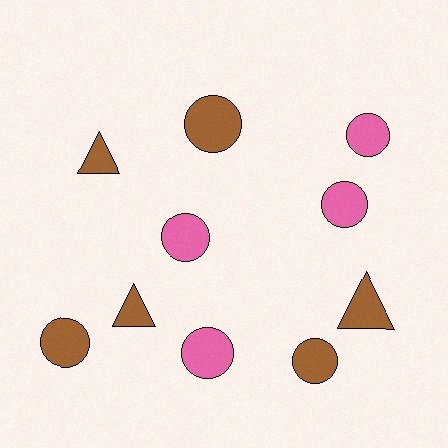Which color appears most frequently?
Brown, with 6 objects.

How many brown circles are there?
There are 3 brown circles.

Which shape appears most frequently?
Circle, with 7 objects.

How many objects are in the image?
There are 10 objects.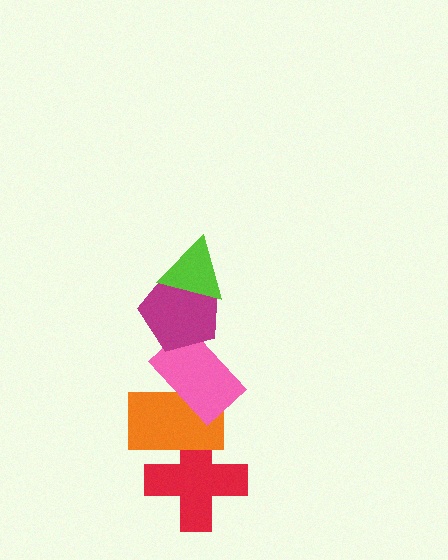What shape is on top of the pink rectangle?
The magenta pentagon is on top of the pink rectangle.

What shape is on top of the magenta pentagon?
The lime triangle is on top of the magenta pentagon.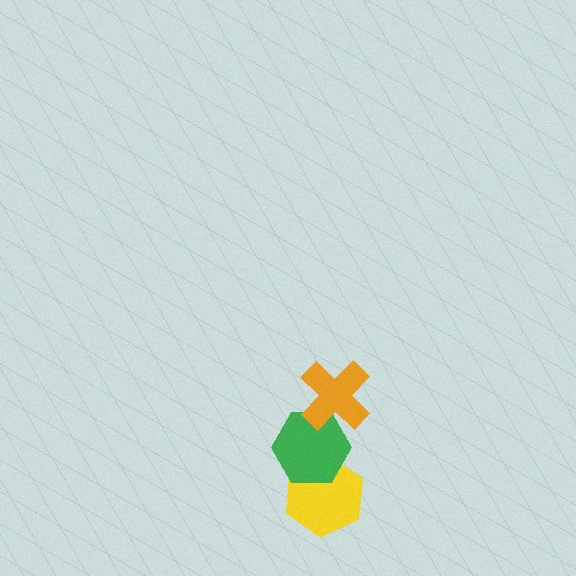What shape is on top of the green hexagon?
The orange cross is on top of the green hexagon.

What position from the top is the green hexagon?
The green hexagon is 2nd from the top.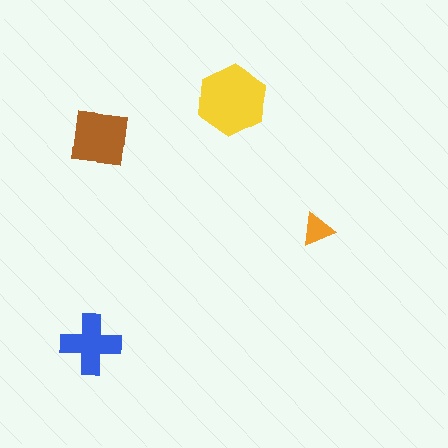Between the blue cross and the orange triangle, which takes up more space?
The blue cross.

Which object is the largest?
The yellow hexagon.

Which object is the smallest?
The orange triangle.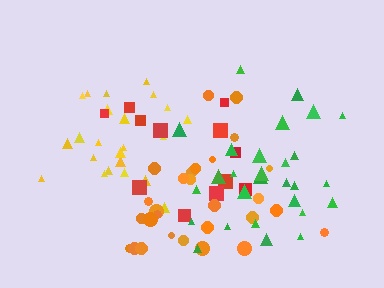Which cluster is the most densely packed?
Yellow.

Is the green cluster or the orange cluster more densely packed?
Green.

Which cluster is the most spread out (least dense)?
Red.